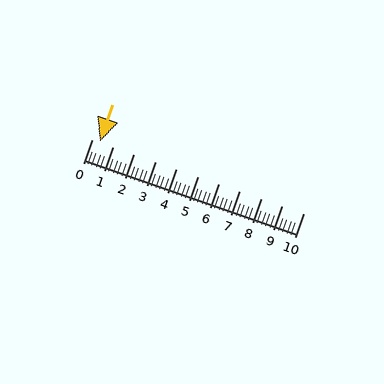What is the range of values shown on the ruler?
The ruler shows values from 0 to 10.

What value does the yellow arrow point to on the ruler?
The yellow arrow points to approximately 0.4.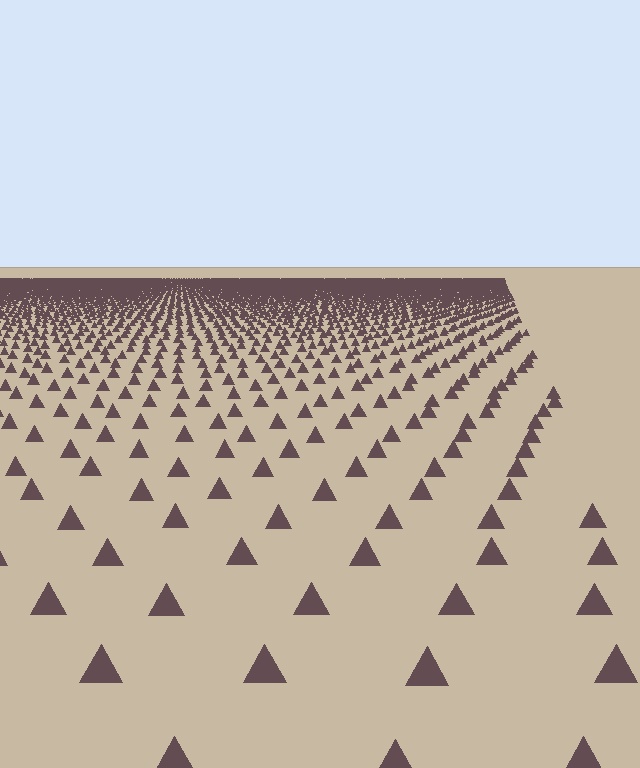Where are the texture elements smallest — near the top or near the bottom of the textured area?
Near the top.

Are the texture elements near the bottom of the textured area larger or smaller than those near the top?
Larger. Near the bottom, elements are closer to the viewer and appear at a bigger on-screen size.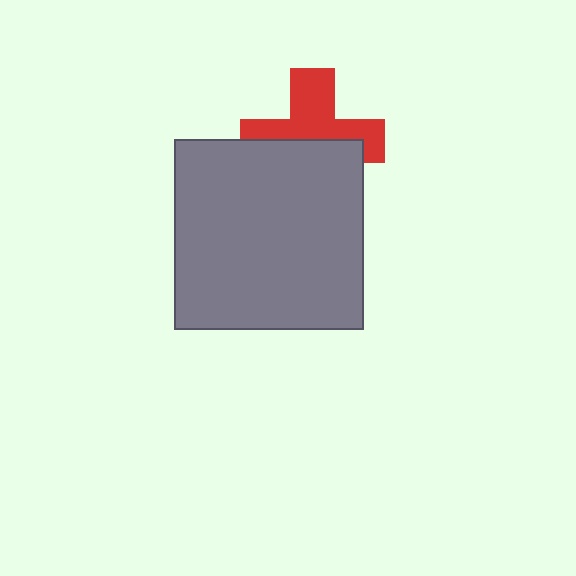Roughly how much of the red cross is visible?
About half of it is visible (roughly 53%).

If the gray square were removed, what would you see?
You would see the complete red cross.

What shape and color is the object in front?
The object in front is a gray square.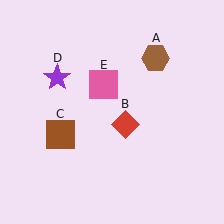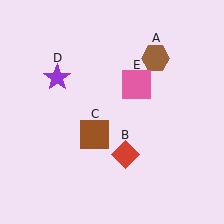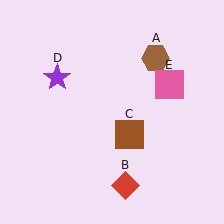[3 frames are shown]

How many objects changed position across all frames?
3 objects changed position: red diamond (object B), brown square (object C), pink square (object E).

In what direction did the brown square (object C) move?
The brown square (object C) moved right.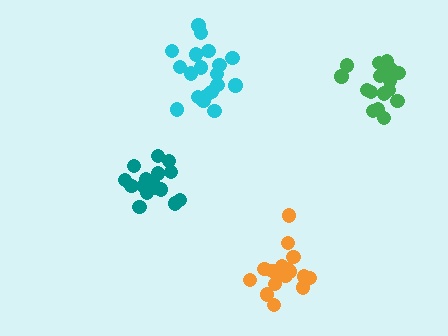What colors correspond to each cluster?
The clusters are colored: green, teal, cyan, orange.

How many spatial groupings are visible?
There are 4 spatial groupings.